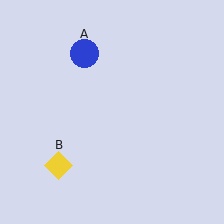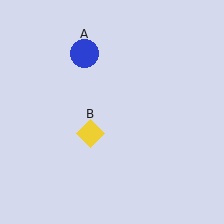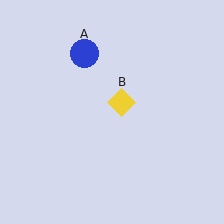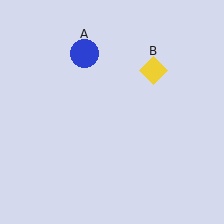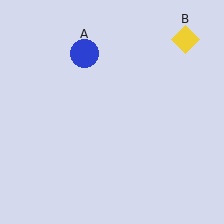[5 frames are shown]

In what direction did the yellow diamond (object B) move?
The yellow diamond (object B) moved up and to the right.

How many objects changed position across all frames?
1 object changed position: yellow diamond (object B).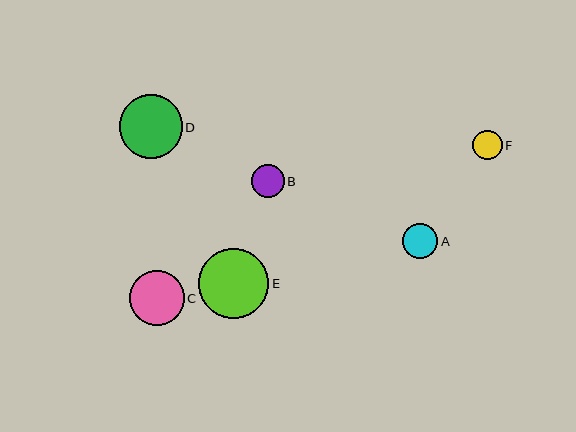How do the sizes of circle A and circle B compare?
Circle A and circle B are approximately the same size.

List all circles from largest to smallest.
From largest to smallest: E, D, C, A, B, F.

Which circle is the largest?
Circle E is the largest with a size of approximately 70 pixels.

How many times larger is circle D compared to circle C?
Circle D is approximately 1.2 times the size of circle C.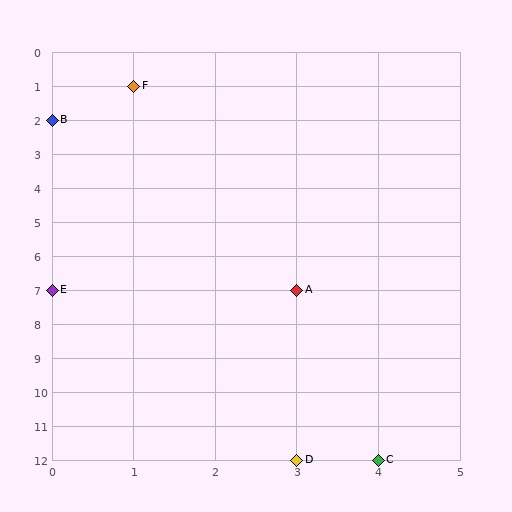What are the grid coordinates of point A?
Point A is at grid coordinates (3, 7).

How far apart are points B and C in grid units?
Points B and C are 4 columns and 10 rows apart (about 10.8 grid units diagonally).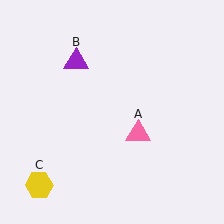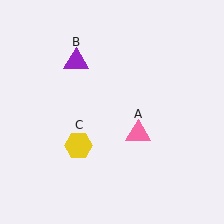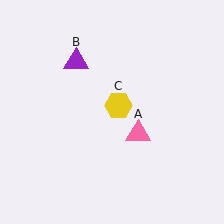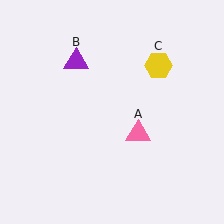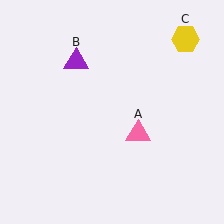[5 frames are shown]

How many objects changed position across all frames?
1 object changed position: yellow hexagon (object C).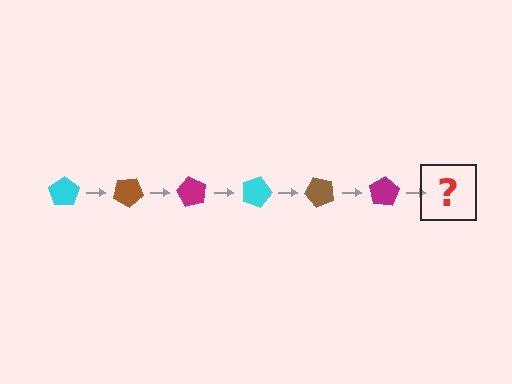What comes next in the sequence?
The next element should be a cyan pentagon, rotated 180 degrees from the start.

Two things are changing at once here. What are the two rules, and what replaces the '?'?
The two rules are that it rotates 30 degrees each step and the color cycles through cyan, brown, and magenta. The '?' should be a cyan pentagon, rotated 180 degrees from the start.